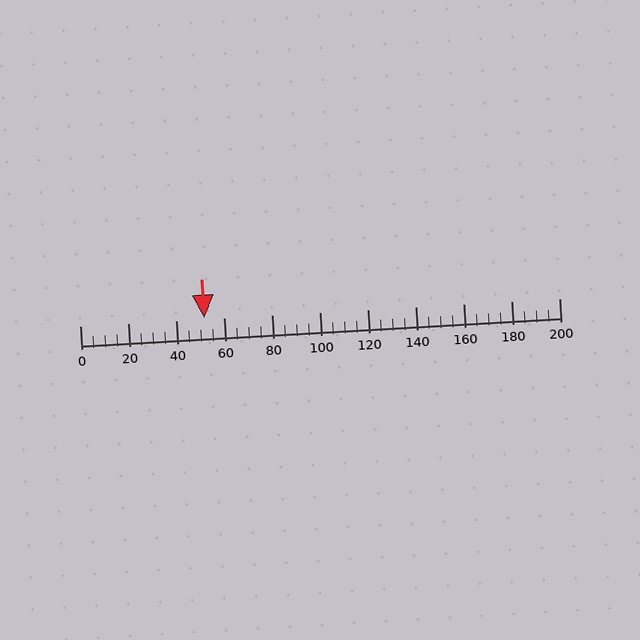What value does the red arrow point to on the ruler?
The red arrow points to approximately 52.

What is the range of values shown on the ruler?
The ruler shows values from 0 to 200.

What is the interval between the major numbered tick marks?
The major tick marks are spaced 20 units apart.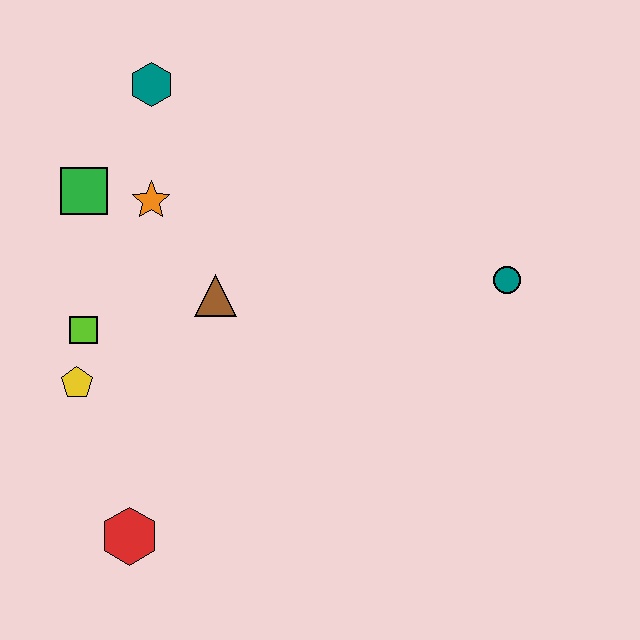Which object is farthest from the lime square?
The teal circle is farthest from the lime square.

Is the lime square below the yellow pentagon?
No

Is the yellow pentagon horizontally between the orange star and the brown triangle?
No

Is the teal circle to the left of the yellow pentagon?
No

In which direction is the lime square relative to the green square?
The lime square is below the green square.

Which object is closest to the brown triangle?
The orange star is closest to the brown triangle.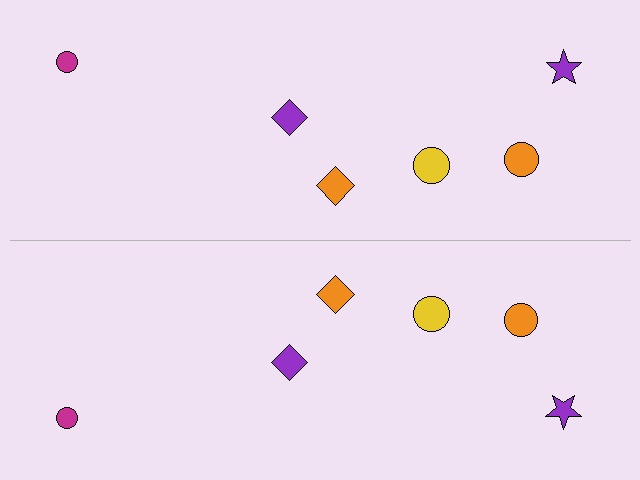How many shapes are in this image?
There are 12 shapes in this image.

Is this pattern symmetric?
Yes, this pattern has bilateral (reflection) symmetry.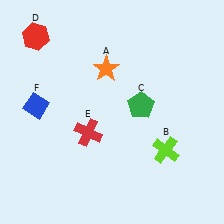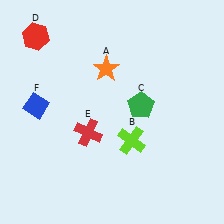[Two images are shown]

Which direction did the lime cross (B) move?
The lime cross (B) moved left.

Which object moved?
The lime cross (B) moved left.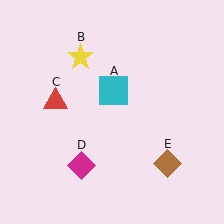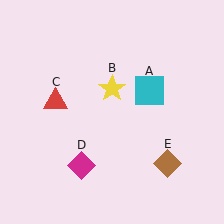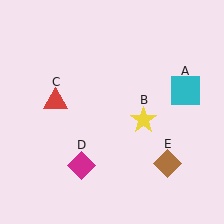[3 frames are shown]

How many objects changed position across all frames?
2 objects changed position: cyan square (object A), yellow star (object B).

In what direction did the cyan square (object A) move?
The cyan square (object A) moved right.